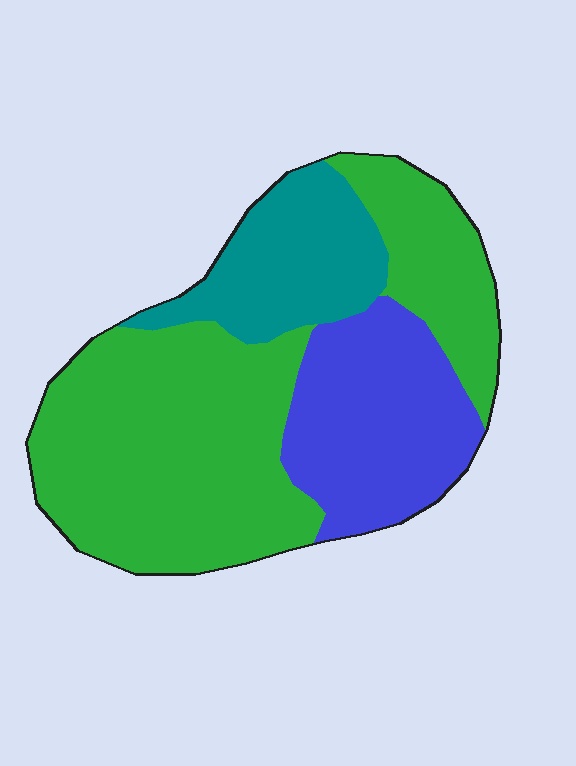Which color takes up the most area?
Green, at roughly 55%.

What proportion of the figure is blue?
Blue covers 25% of the figure.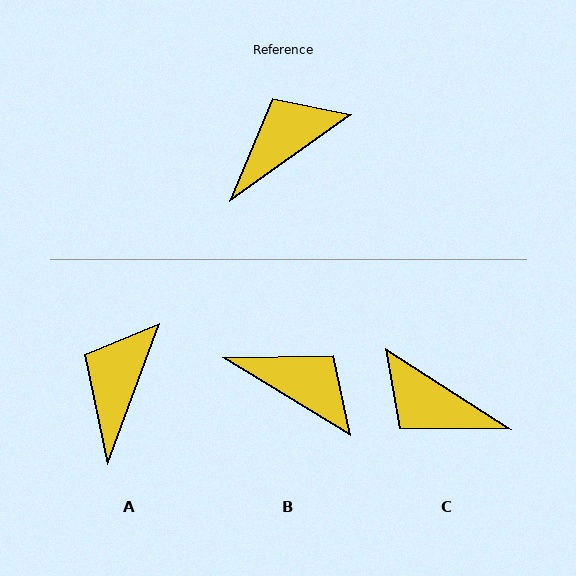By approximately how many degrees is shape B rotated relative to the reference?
Approximately 67 degrees clockwise.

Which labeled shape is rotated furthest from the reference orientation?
C, about 112 degrees away.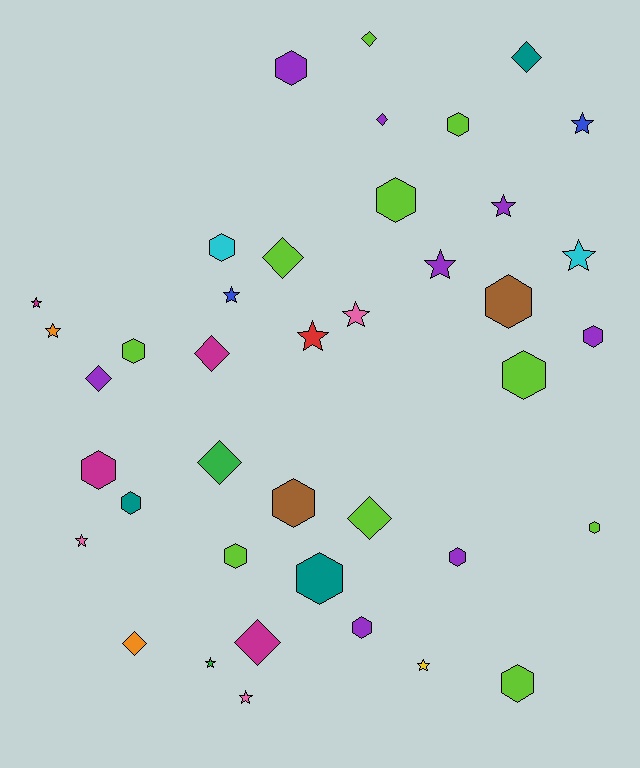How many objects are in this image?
There are 40 objects.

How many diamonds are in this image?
There are 10 diamonds.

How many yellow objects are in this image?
There is 1 yellow object.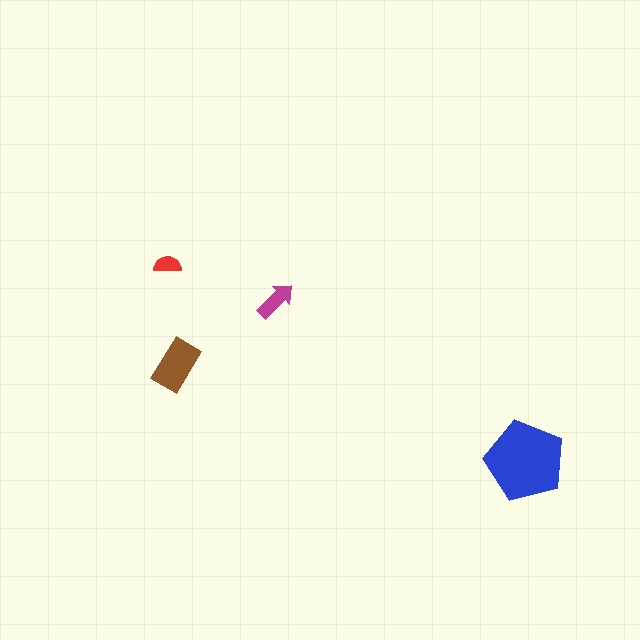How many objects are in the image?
There are 4 objects in the image.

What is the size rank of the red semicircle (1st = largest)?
4th.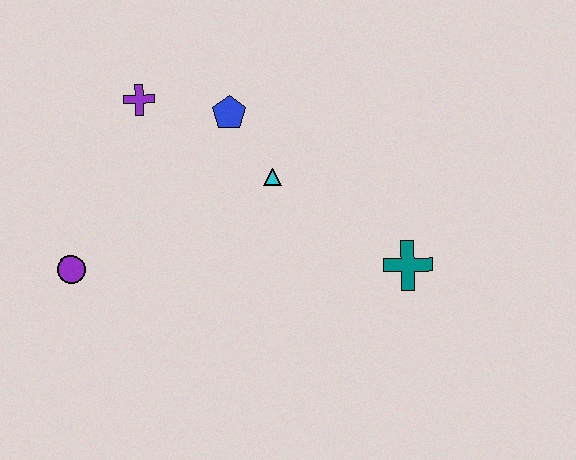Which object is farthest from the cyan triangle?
The purple circle is farthest from the cyan triangle.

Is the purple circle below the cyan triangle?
Yes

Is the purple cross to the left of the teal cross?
Yes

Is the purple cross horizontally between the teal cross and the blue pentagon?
No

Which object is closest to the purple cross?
The blue pentagon is closest to the purple cross.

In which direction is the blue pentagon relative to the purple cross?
The blue pentagon is to the right of the purple cross.